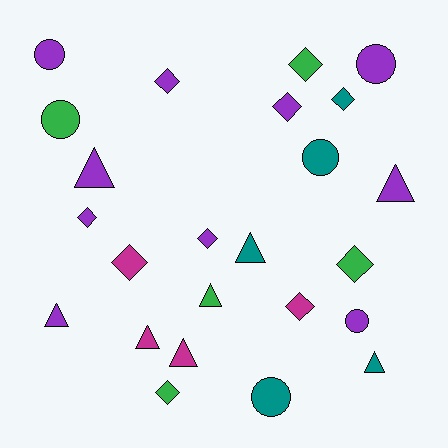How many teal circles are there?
There are 2 teal circles.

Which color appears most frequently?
Purple, with 10 objects.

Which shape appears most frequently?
Diamond, with 10 objects.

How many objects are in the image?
There are 24 objects.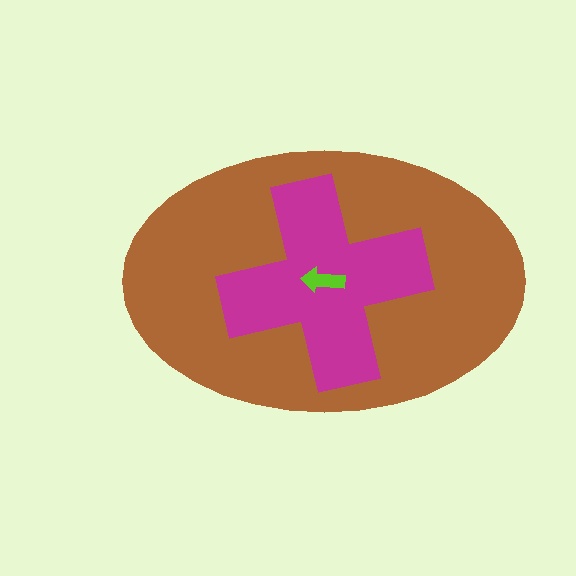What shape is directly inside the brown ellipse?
The magenta cross.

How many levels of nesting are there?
3.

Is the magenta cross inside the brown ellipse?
Yes.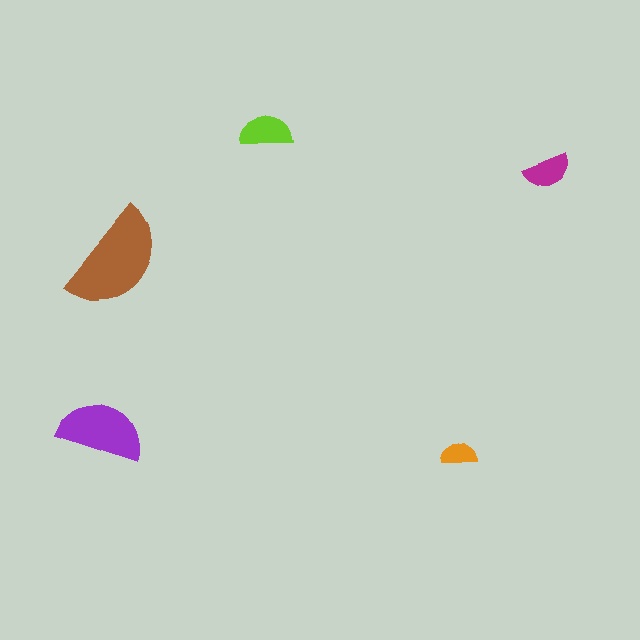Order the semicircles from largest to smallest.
the brown one, the purple one, the lime one, the magenta one, the orange one.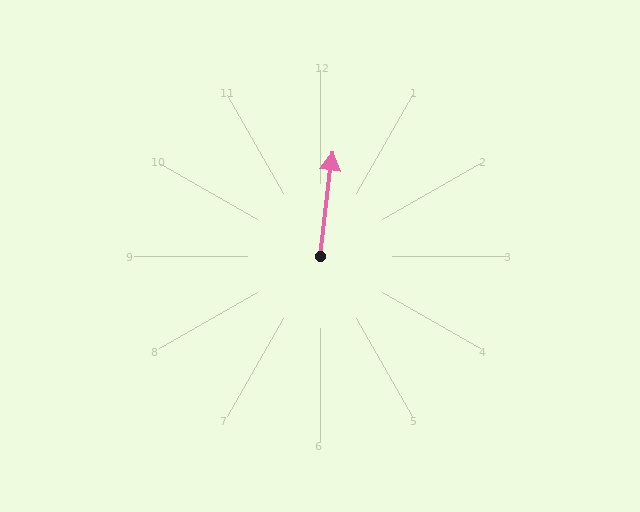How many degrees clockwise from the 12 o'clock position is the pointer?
Approximately 7 degrees.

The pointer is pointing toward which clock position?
Roughly 12 o'clock.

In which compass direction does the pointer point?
North.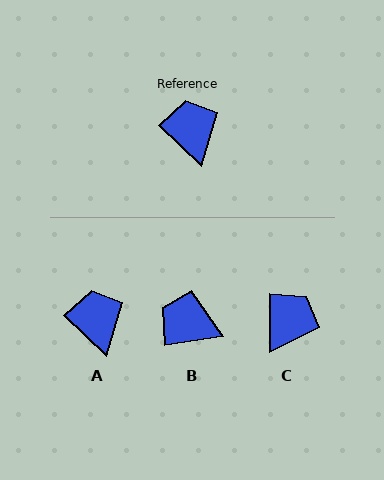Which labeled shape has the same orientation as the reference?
A.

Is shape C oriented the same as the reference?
No, it is off by about 47 degrees.